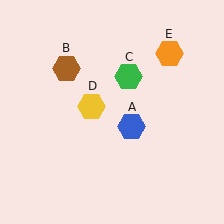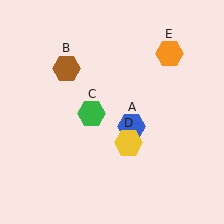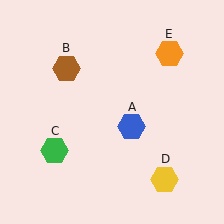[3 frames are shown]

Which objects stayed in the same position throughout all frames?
Blue hexagon (object A) and brown hexagon (object B) and orange hexagon (object E) remained stationary.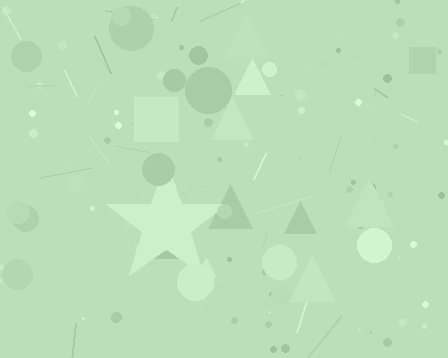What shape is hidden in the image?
A star is hidden in the image.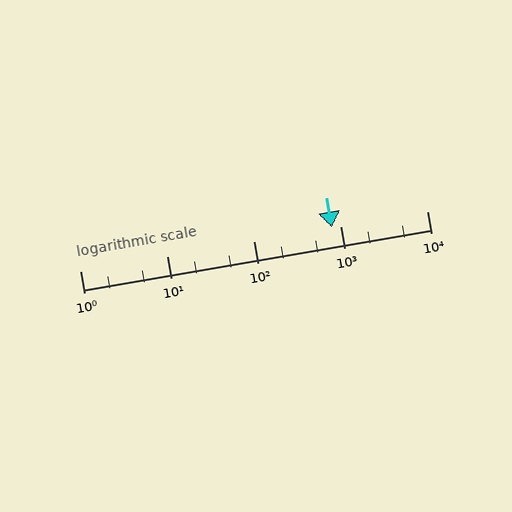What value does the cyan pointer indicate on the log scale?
The pointer indicates approximately 810.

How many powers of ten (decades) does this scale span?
The scale spans 4 decades, from 1 to 10000.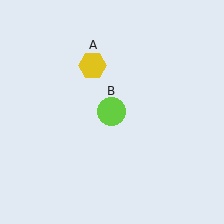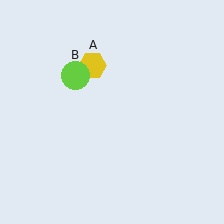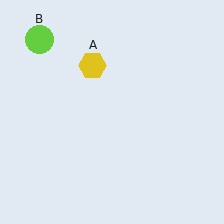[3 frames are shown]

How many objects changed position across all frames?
1 object changed position: lime circle (object B).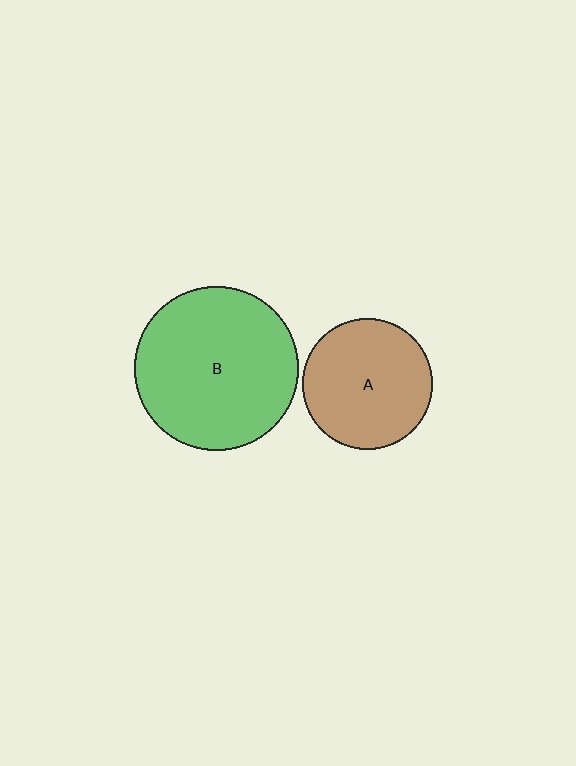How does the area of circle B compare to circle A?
Approximately 1.6 times.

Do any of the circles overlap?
No, none of the circles overlap.